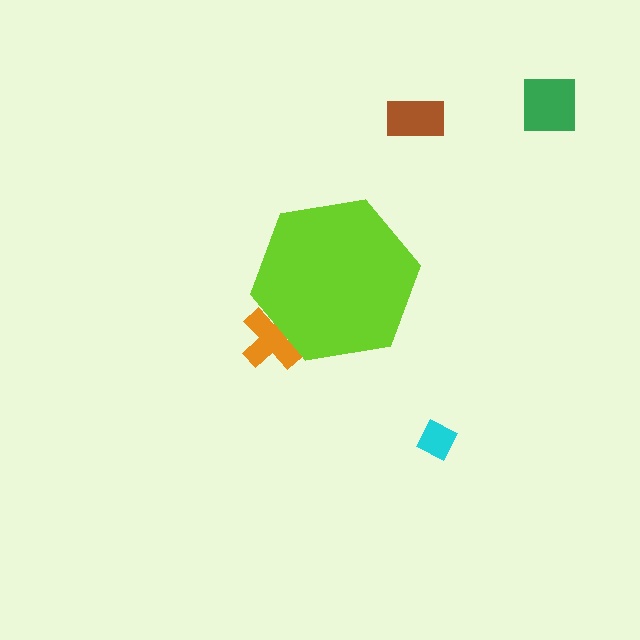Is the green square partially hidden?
No, the green square is fully visible.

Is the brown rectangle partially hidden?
No, the brown rectangle is fully visible.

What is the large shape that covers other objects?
A lime hexagon.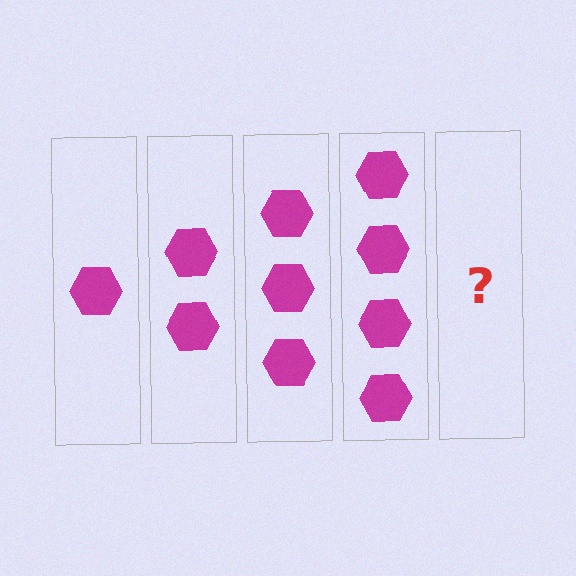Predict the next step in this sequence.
The next step is 5 hexagons.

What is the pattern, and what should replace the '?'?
The pattern is that each step adds one more hexagon. The '?' should be 5 hexagons.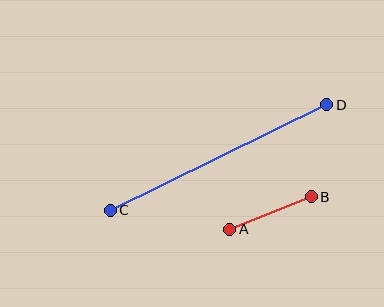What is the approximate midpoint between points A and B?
The midpoint is at approximately (271, 213) pixels.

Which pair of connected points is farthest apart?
Points C and D are farthest apart.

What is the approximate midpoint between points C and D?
The midpoint is at approximately (218, 158) pixels.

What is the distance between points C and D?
The distance is approximately 241 pixels.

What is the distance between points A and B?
The distance is approximately 88 pixels.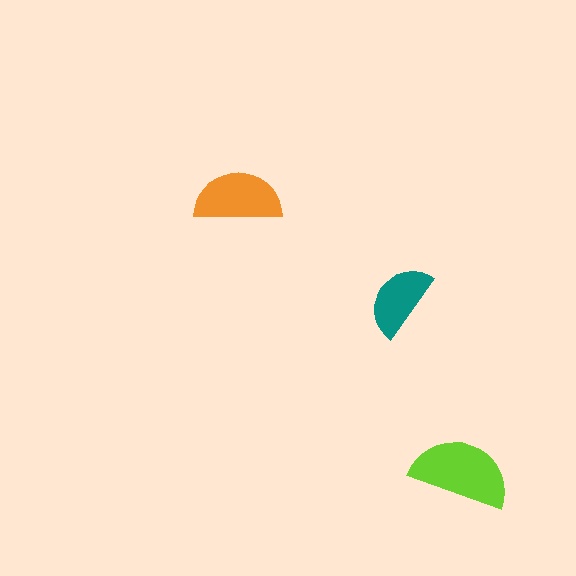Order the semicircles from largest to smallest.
the lime one, the orange one, the teal one.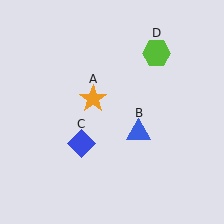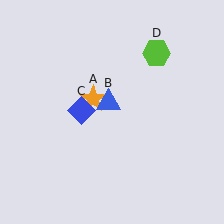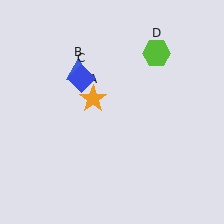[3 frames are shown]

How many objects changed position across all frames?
2 objects changed position: blue triangle (object B), blue diamond (object C).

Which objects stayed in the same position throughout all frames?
Orange star (object A) and lime hexagon (object D) remained stationary.